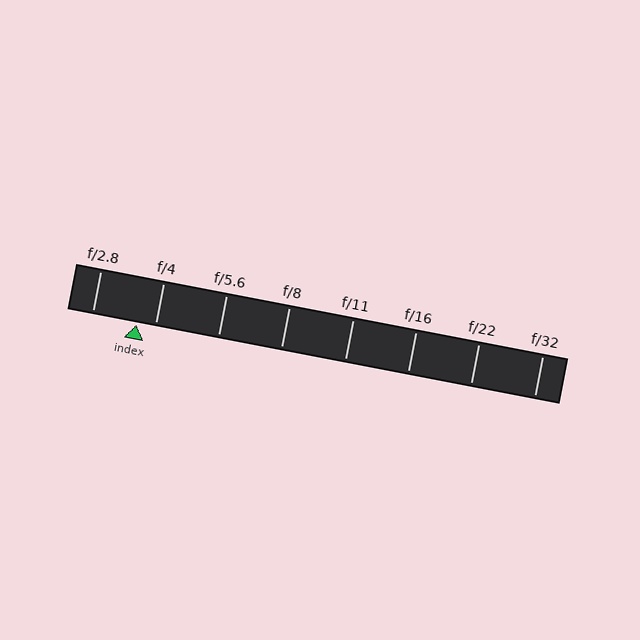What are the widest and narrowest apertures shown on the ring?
The widest aperture shown is f/2.8 and the narrowest is f/32.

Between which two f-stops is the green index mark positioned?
The index mark is between f/2.8 and f/4.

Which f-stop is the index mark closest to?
The index mark is closest to f/4.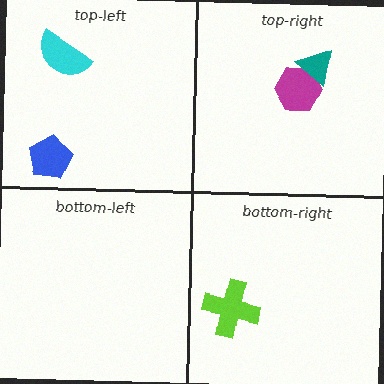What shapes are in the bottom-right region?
The lime cross.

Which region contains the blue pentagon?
The top-left region.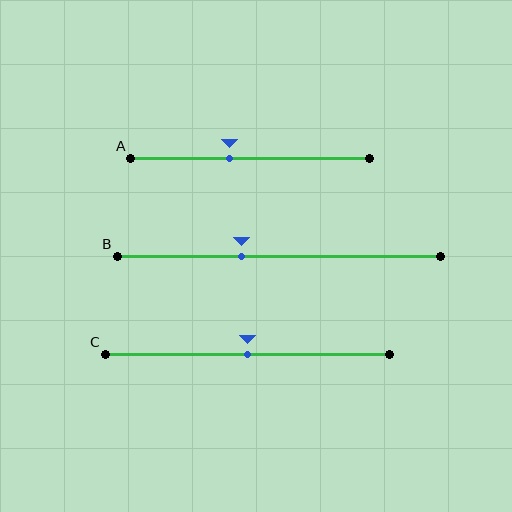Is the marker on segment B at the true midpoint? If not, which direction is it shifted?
No, the marker on segment B is shifted to the left by about 12% of the segment length.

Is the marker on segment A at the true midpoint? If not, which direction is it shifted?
No, the marker on segment A is shifted to the left by about 8% of the segment length.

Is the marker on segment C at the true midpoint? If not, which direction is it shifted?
Yes, the marker on segment C is at the true midpoint.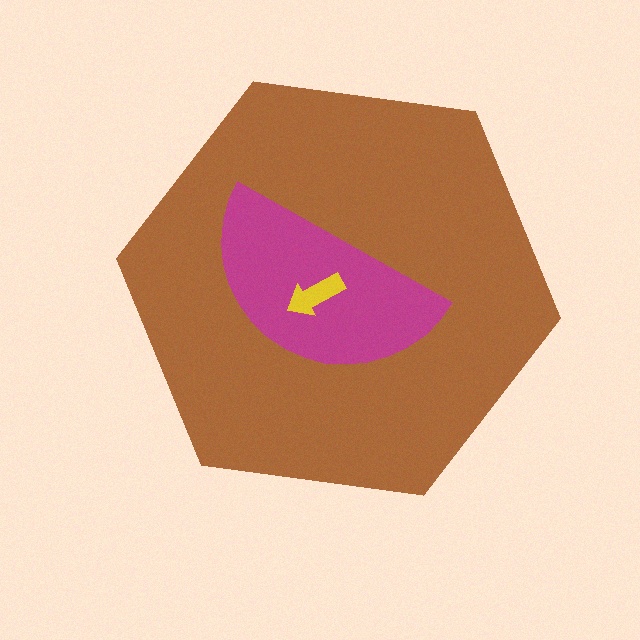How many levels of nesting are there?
3.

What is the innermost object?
The yellow arrow.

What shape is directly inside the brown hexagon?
The magenta semicircle.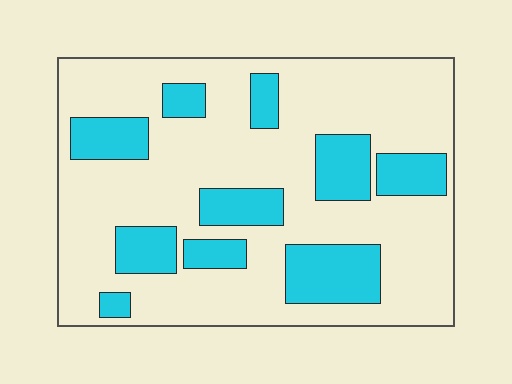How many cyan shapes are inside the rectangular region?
10.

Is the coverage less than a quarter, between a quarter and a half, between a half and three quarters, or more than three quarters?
Between a quarter and a half.